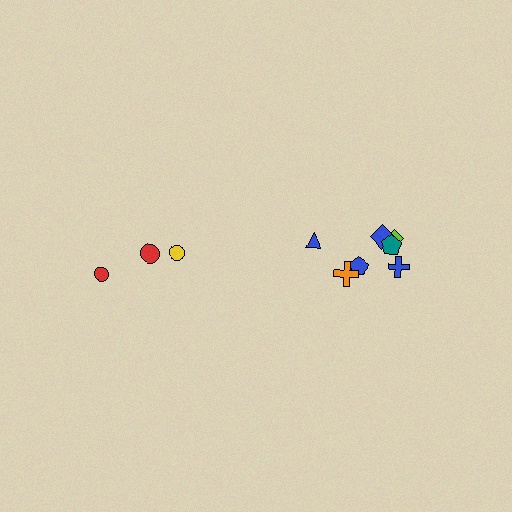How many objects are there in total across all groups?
There are 10 objects.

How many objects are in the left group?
There are 3 objects.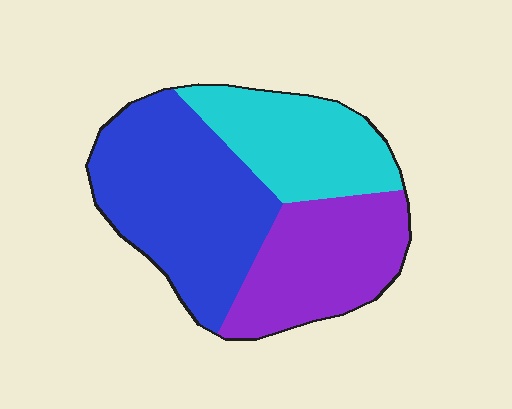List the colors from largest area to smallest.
From largest to smallest: blue, purple, cyan.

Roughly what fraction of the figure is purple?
Purple takes up between a sixth and a third of the figure.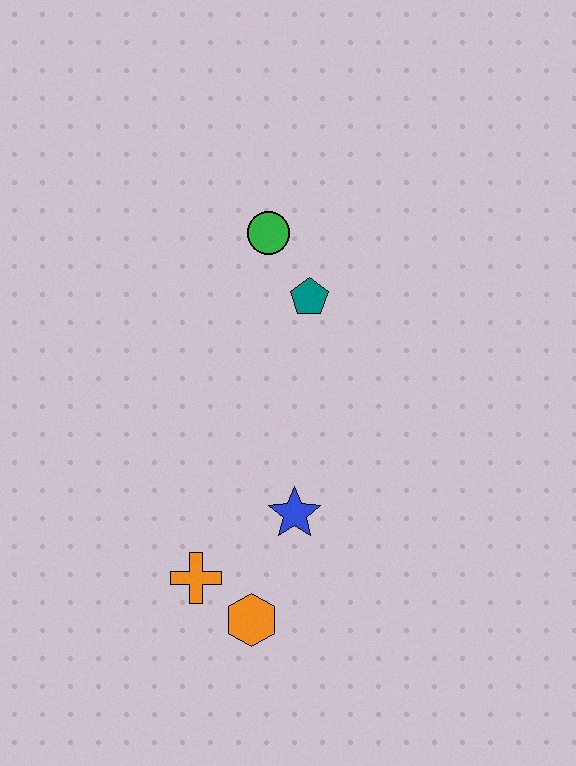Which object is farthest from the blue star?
The green circle is farthest from the blue star.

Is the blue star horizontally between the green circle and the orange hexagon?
No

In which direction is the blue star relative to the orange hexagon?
The blue star is above the orange hexagon.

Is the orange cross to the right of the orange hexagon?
No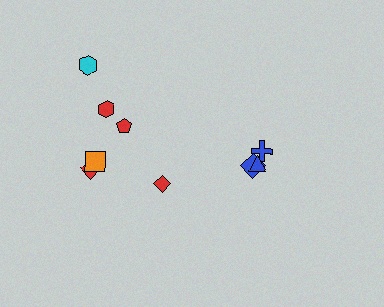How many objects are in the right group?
There are 3 objects.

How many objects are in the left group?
There are 6 objects.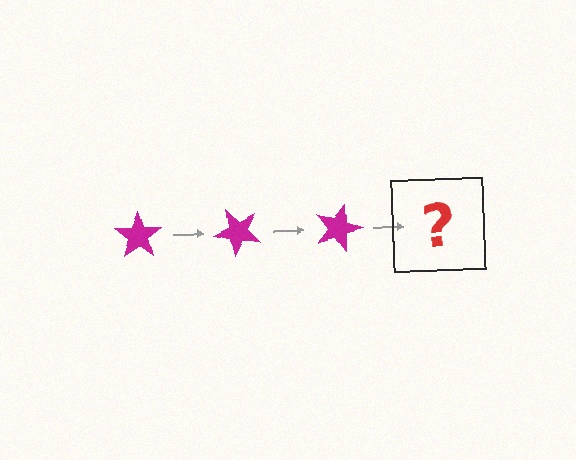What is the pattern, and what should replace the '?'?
The pattern is that the star rotates 45 degrees each step. The '?' should be a magenta star rotated 135 degrees.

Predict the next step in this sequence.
The next step is a magenta star rotated 135 degrees.